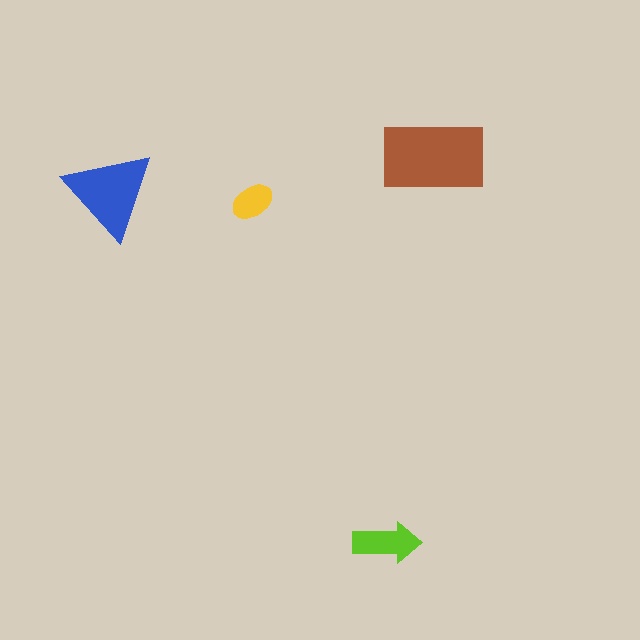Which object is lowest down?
The lime arrow is bottommost.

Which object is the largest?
The brown rectangle.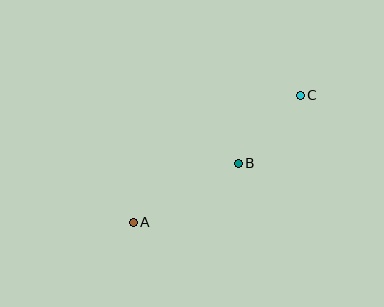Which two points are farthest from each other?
Points A and C are farthest from each other.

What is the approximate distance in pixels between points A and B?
The distance between A and B is approximately 120 pixels.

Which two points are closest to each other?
Points B and C are closest to each other.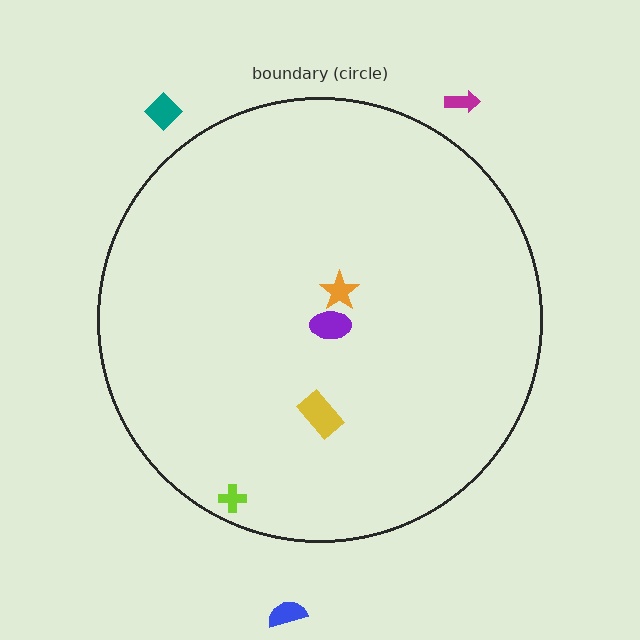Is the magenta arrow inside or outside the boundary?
Outside.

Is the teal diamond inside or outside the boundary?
Outside.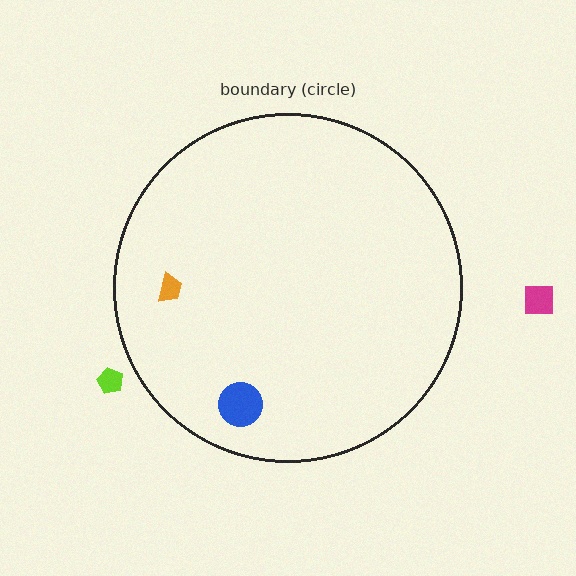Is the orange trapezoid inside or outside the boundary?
Inside.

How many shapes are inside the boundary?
2 inside, 2 outside.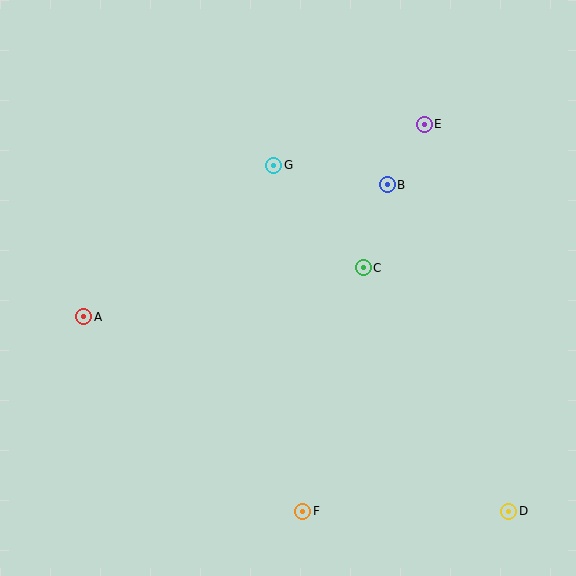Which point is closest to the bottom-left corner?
Point A is closest to the bottom-left corner.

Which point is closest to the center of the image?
Point C at (363, 268) is closest to the center.